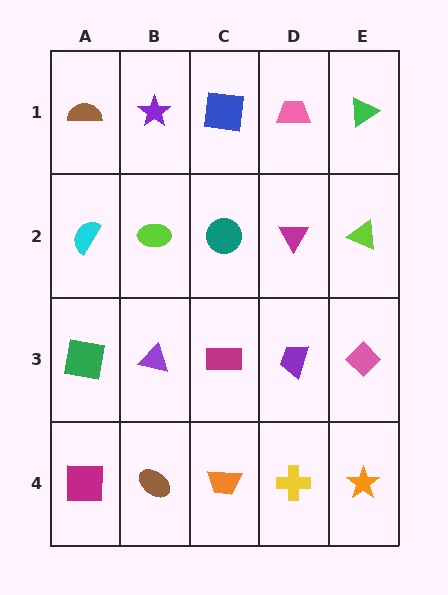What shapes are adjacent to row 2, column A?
A brown semicircle (row 1, column A), a green square (row 3, column A), a lime ellipse (row 2, column B).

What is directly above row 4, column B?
A purple triangle.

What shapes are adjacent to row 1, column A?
A cyan semicircle (row 2, column A), a purple star (row 1, column B).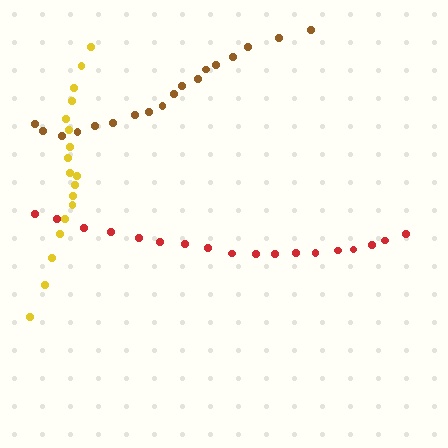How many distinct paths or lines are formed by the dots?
There are 3 distinct paths.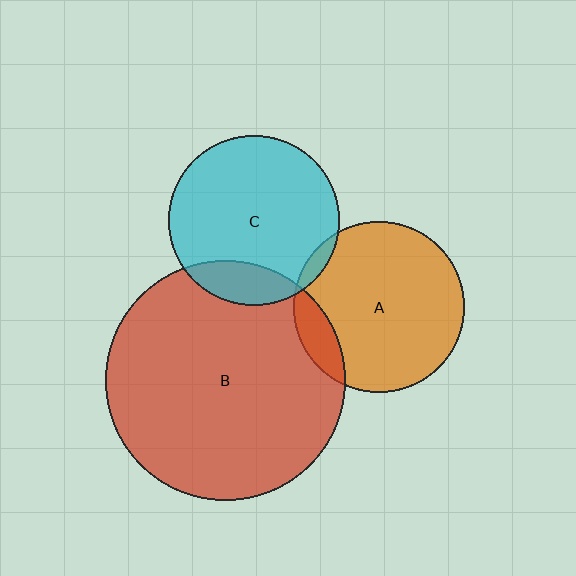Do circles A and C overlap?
Yes.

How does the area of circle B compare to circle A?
Approximately 2.0 times.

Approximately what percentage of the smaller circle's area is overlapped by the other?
Approximately 5%.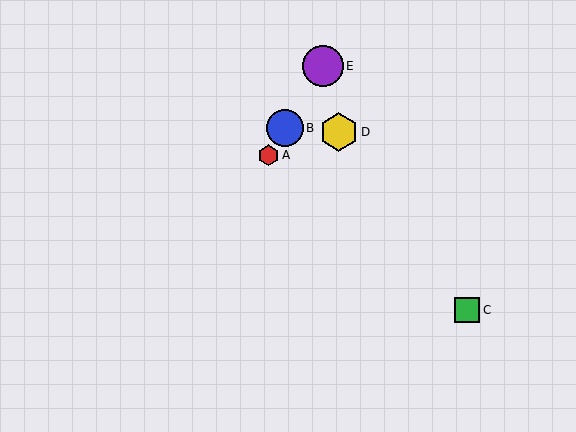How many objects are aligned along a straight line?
3 objects (A, B, E) are aligned along a straight line.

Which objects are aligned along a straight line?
Objects A, B, E are aligned along a straight line.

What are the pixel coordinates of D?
Object D is at (339, 132).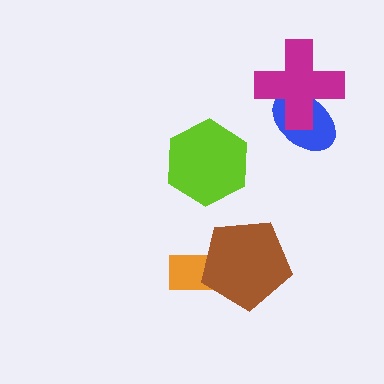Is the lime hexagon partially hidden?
No, no other shape covers it.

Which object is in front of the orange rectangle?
The brown pentagon is in front of the orange rectangle.